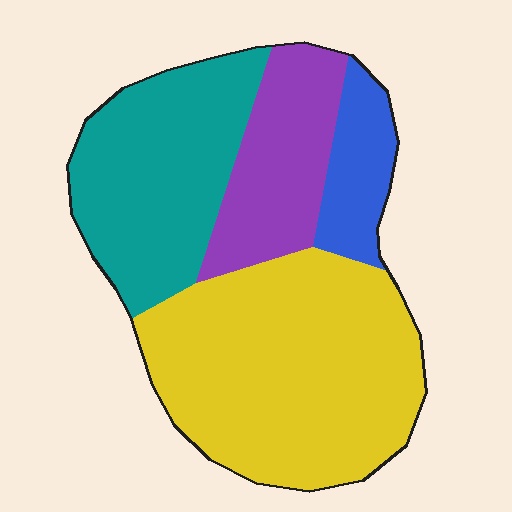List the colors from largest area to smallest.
From largest to smallest: yellow, teal, purple, blue.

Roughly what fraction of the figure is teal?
Teal covers 28% of the figure.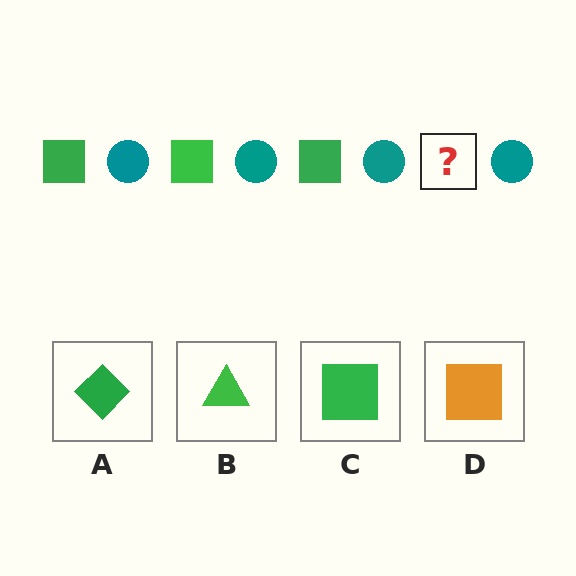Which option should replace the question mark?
Option C.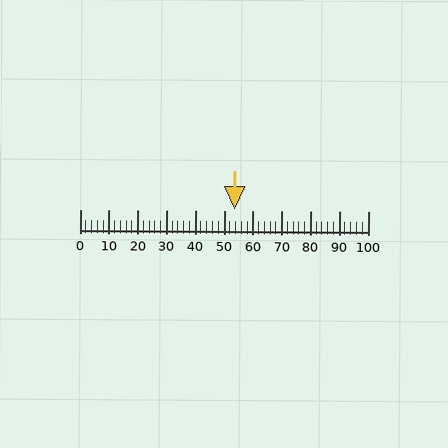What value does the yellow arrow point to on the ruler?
The yellow arrow points to approximately 54.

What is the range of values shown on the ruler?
The ruler shows values from 0 to 100.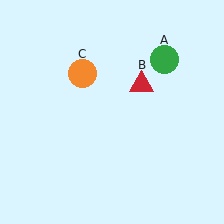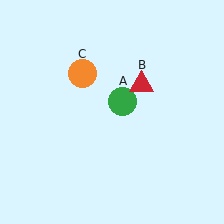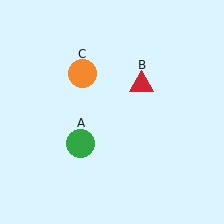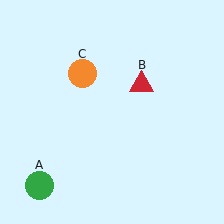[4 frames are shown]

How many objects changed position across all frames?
1 object changed position: green circle (object A).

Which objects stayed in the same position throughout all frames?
Red triangle (object B) and orange circle (object C) remained stationary.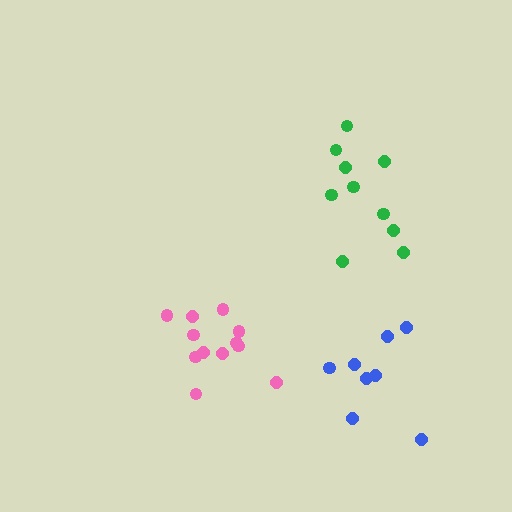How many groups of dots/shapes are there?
There are 3 groups.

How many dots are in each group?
Group 1: 8 dots, Group 2: 10 dots, Group 3: 12 dots (30 total).